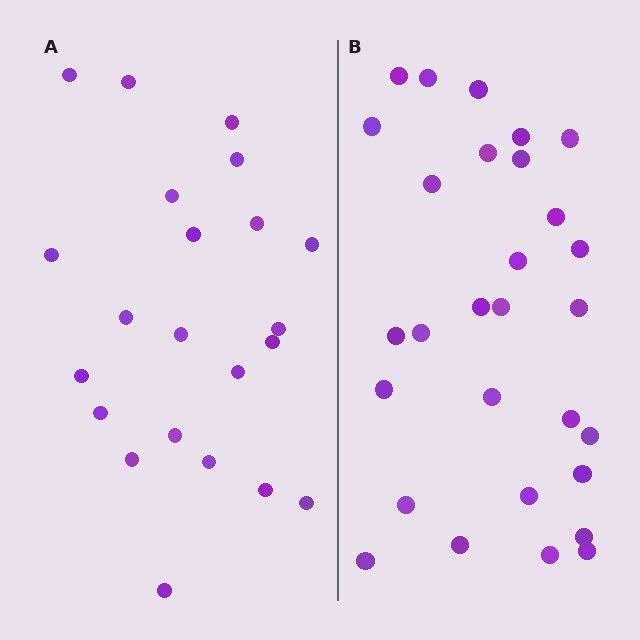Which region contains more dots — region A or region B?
Region B (the right region) has more dots.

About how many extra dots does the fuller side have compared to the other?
Region B has roughly 8 or so more dots than region A.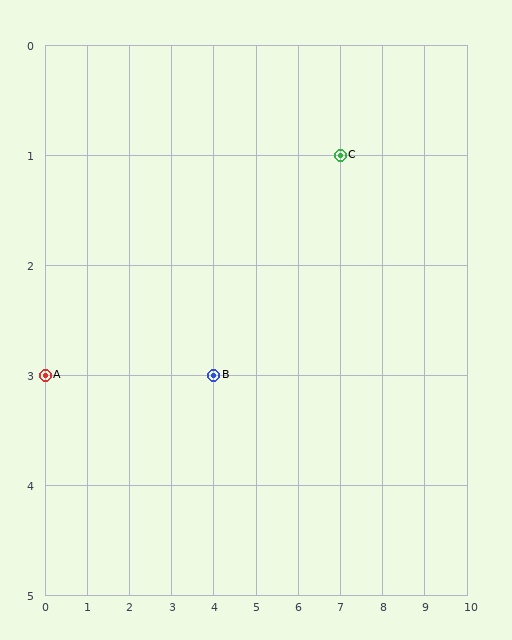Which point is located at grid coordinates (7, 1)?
Point C is at (7, 1).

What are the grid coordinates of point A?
Point A is at grid coordinates (0, 3).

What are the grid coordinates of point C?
Point C is at grid coordinates (7, 1).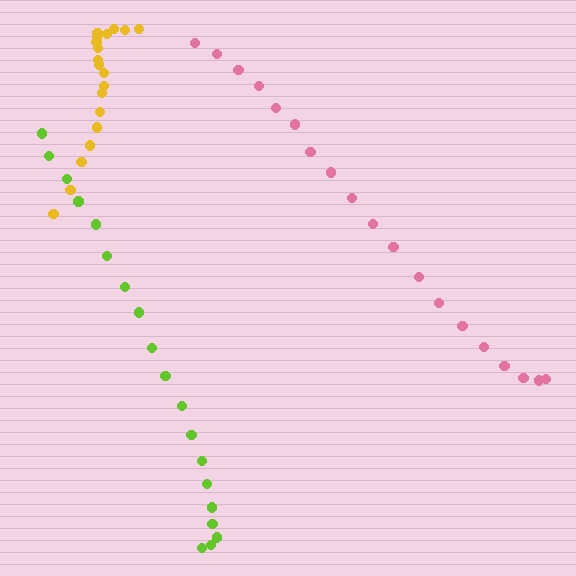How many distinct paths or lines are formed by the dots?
There are 3 distinct paths.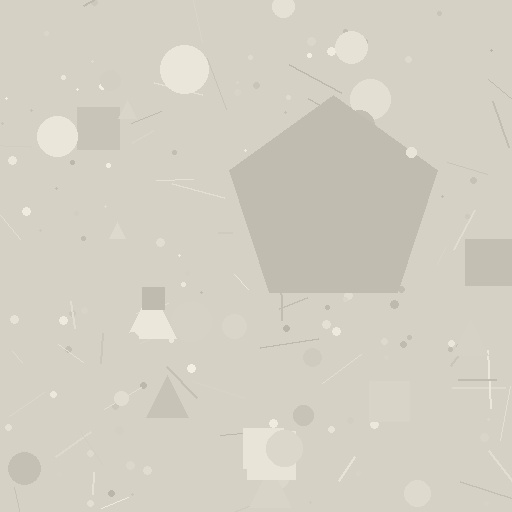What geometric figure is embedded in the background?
A pentagon is embedded in the background.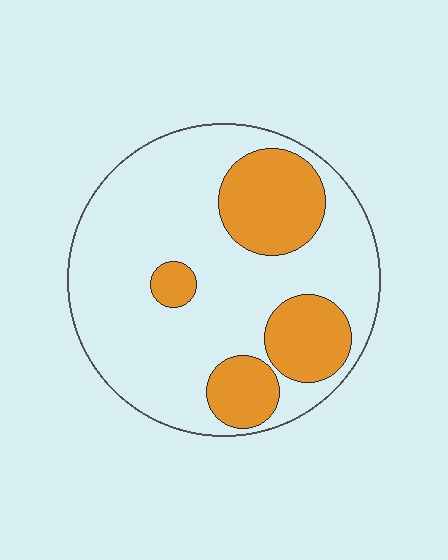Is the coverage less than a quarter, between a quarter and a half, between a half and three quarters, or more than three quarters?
Between a quarter and a half.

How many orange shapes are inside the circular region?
4.